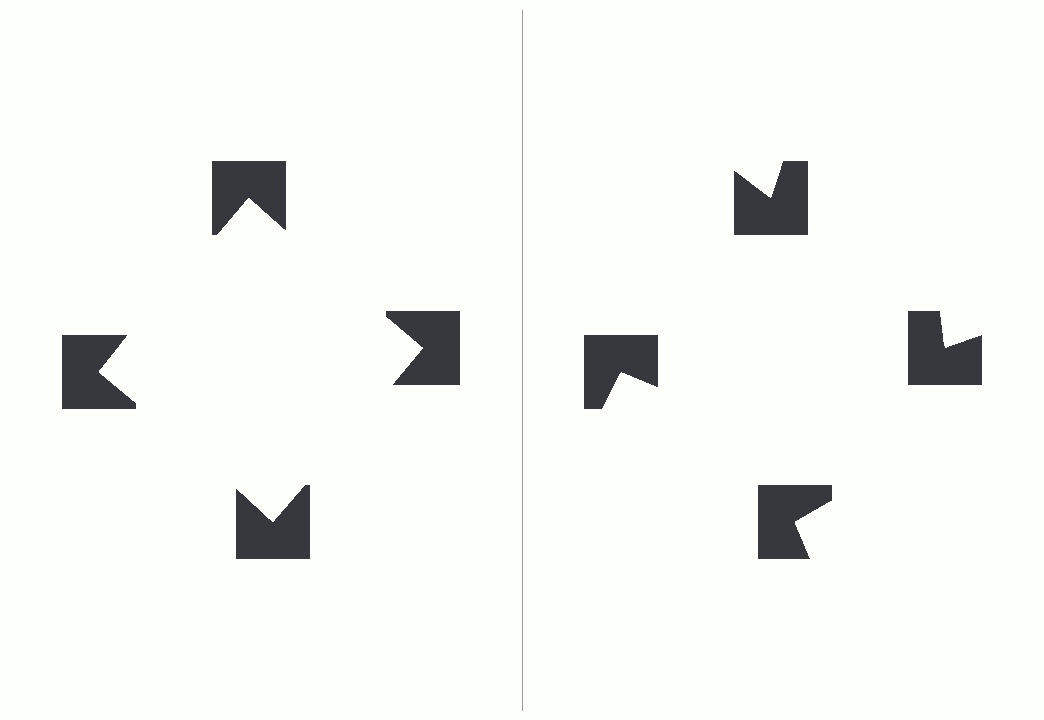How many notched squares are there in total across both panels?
8 — 4 on each side.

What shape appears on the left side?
An illusory square.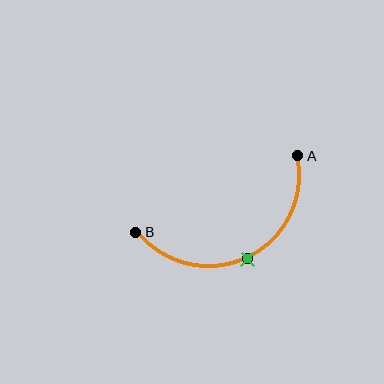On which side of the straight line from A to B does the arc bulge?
The arc bulges below the straight line connecting A and B.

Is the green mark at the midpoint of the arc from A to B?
Yes. The green mark lies on the arc at equal arc-length from both A and B — it is the arc midpoint.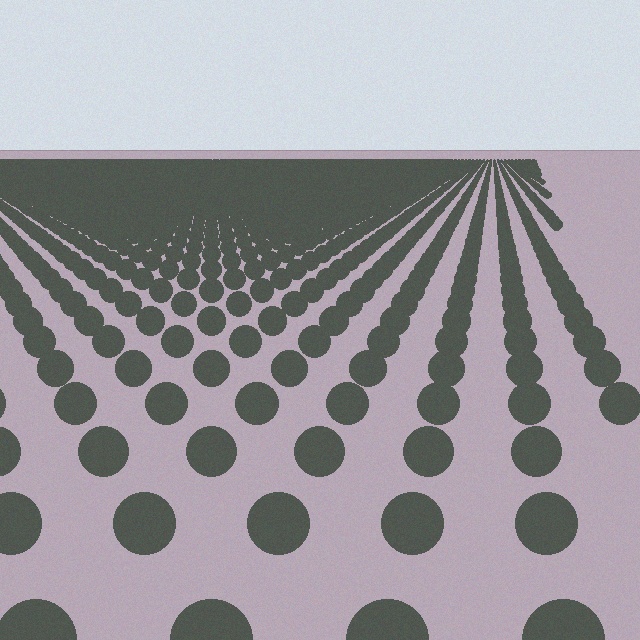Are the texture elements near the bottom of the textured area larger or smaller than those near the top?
Larger. Near the bottom, elements are closer to the viewer and appear at a bigger on-screen size.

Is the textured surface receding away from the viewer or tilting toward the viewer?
The surface is receding away from the viewer. Texture elements get smaller and denser toward the top.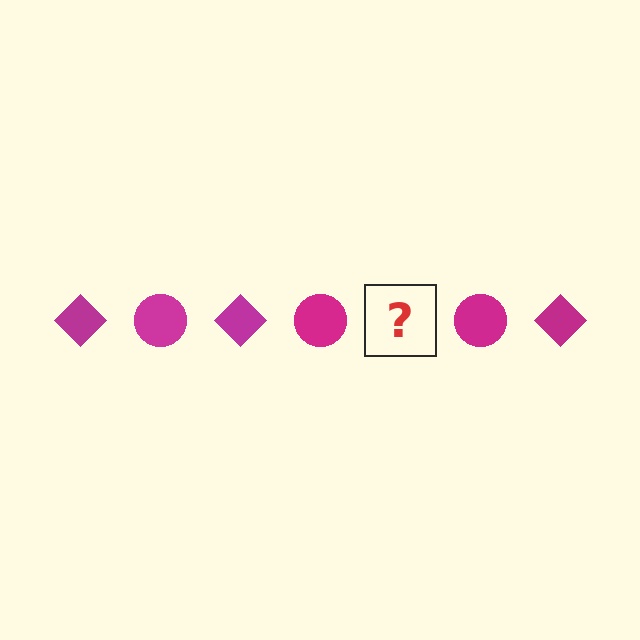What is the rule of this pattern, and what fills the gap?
The rule is that the pattern cycles through diamond, circle shapes in magenta. The gap should be filled with a magenta diamond.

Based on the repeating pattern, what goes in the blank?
The blank should be a magenta diamond.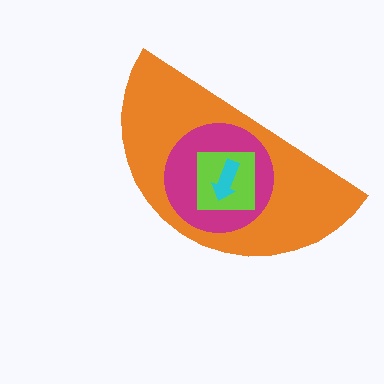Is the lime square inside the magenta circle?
Yes.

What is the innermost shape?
The cyan arrow.